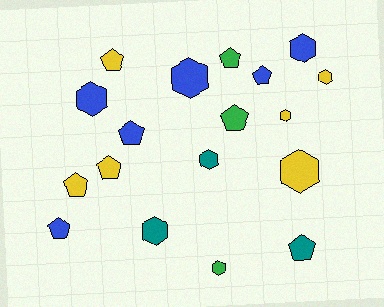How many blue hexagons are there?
There are 3 blue hexagons.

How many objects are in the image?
There are 18 objects.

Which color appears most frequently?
Yellow, with 6 objects.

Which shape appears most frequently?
Hexagon, with 9 objects.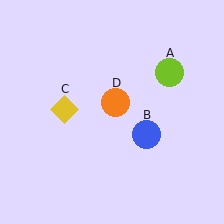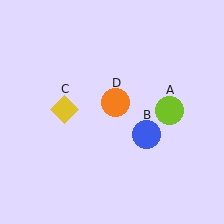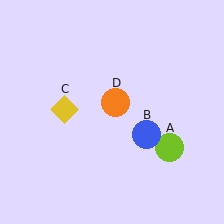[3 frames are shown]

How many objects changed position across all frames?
1 object changed position: lime circle (object A).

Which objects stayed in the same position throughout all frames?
Blue circle (object B) and yellow diamond (object C) and orange circle (object D) remained stationary.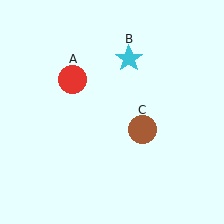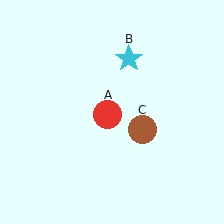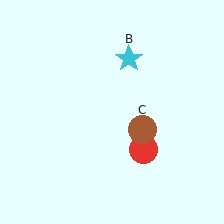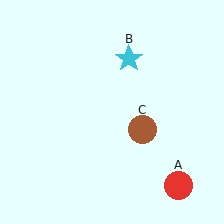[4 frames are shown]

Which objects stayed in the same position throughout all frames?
Cyan star (object B) and brown circle (object C) remained stationary.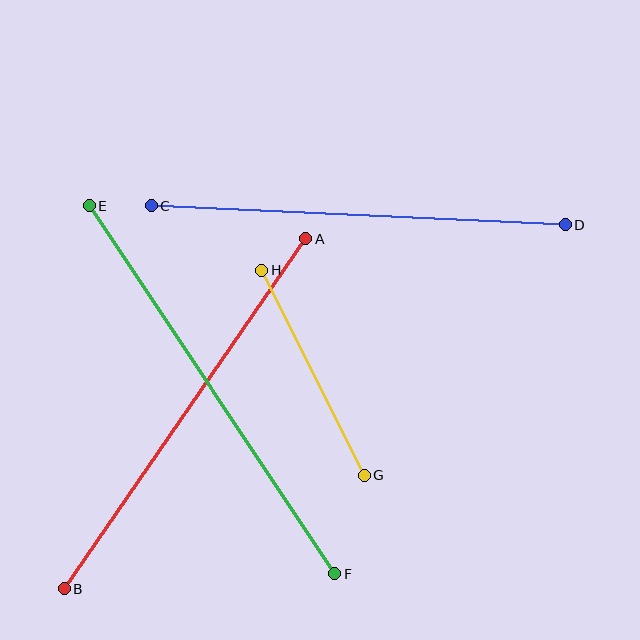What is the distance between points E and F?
The distance is approximately 442 pixels.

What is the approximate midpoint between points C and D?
The midpoint is at approximately (358, 215) pixels.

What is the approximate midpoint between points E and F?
The midpoint is at approximately (212, 390) pixels.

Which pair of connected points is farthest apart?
Points E and F are farthest apart.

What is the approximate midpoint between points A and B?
The midpoint is at approximately (185, 414) pixels.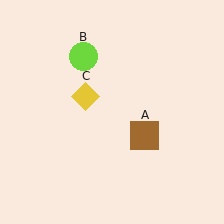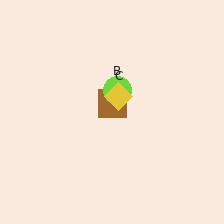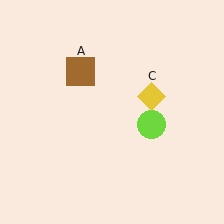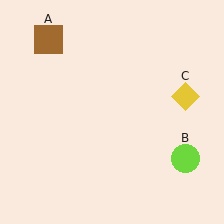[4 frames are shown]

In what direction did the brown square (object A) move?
The brown square (object A) moved up and to the left.